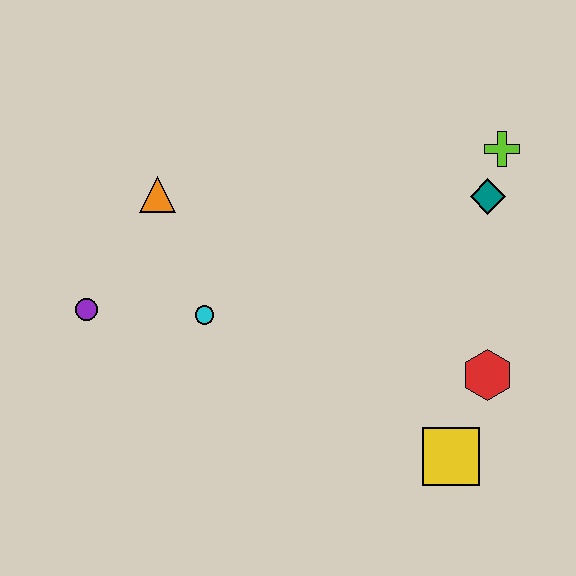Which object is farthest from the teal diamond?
The purple circle is farthest from the teal diamond.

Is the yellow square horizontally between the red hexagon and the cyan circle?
Yes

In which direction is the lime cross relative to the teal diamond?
The lime cross is above the teal diamond.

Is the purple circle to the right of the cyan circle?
No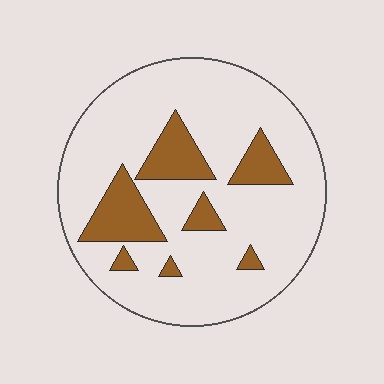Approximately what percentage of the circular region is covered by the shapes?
Approximately 20%.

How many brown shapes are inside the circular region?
7.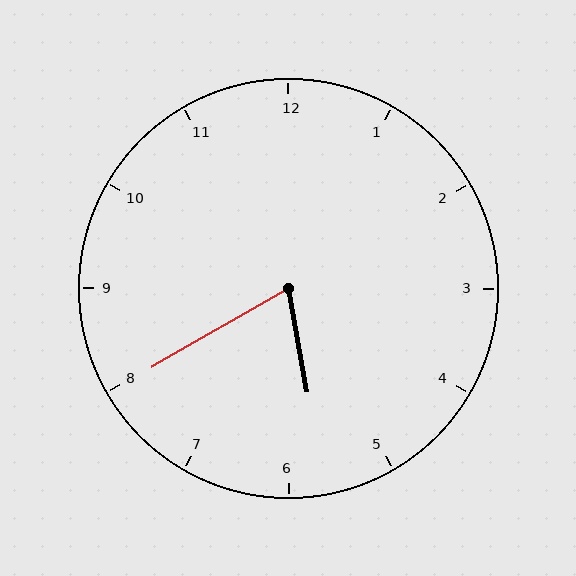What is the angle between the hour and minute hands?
Approximately 70 degrees.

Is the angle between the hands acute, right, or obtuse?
It is acute.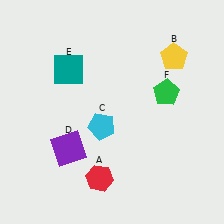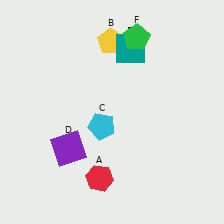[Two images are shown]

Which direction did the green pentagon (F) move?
The green pentagon (F) moved up.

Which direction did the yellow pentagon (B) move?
The yellow pentagon (B) moved left.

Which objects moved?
The objects that moved are: the yellow pentagon (B), the teal square (E), the green pentagon (F).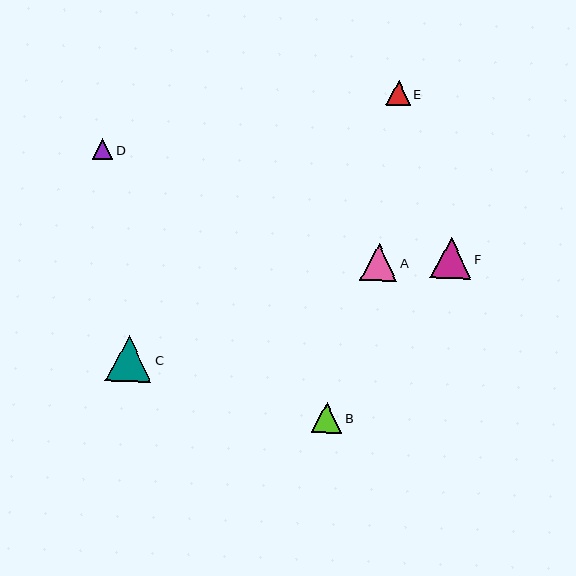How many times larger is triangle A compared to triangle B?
Triangle A is approximately 1.2 times the size of triangle B.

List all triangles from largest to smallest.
From largest to smallest: C, F, A, B, E, D.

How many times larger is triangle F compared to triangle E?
Triangle F is approximately 1.7 times the size of triangle E.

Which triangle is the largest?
Triangle C is the largest with a size of approximately 46 pixels.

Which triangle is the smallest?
Triangle D is the smallest with a size of approximately 21 pixels.